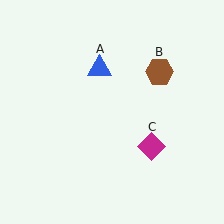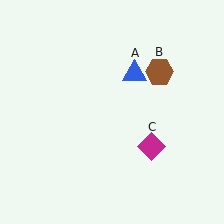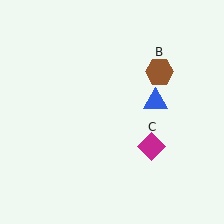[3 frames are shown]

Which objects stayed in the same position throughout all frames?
Brown hexagon (object B) and magenta diamond (object C) remained stationary.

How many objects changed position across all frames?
1 object changed position: blue triangle (object A).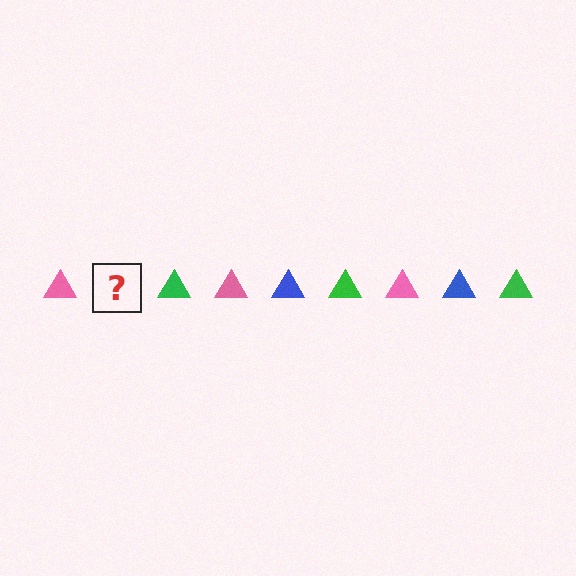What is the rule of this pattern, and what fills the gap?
The rule is that the pattern cycles through pink, blue, green triangles. The gap should be filled with a blue triangle.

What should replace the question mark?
The question mark should be replaced with a blue triangle.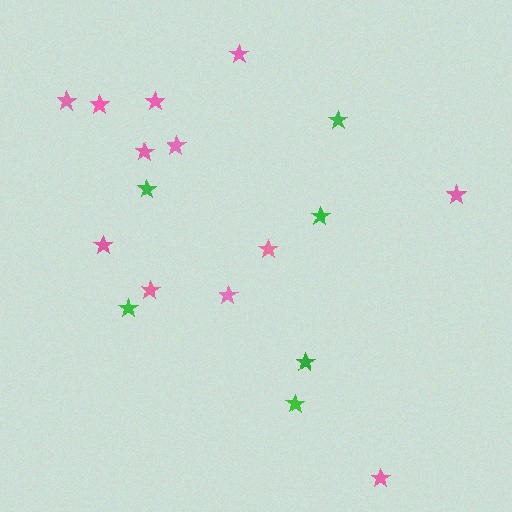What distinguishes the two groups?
There are 2 groups: one group of pink stars (12) and one group of green stars (6).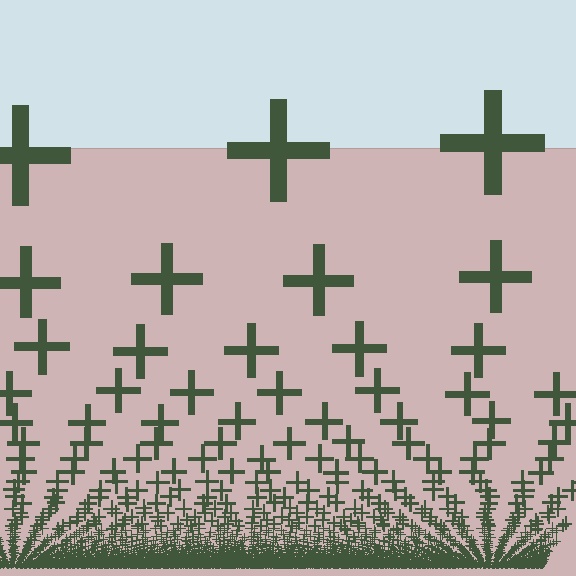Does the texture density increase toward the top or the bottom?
Density increases toward the bottom.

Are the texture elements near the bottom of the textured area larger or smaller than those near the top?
Smaller. The gradient is inverted — elements near the bottom are smaller and denser.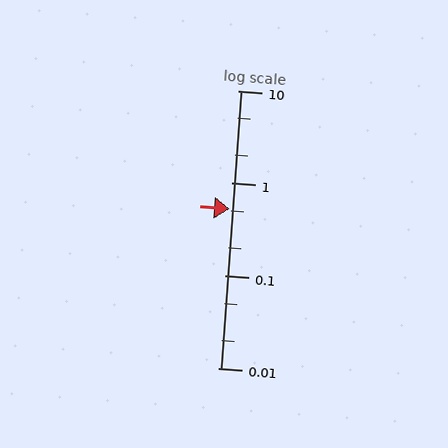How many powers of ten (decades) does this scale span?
The scale spans 3 decades, from 0.01 to 10.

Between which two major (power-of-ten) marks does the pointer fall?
The pointer is between 0.1 and 1.